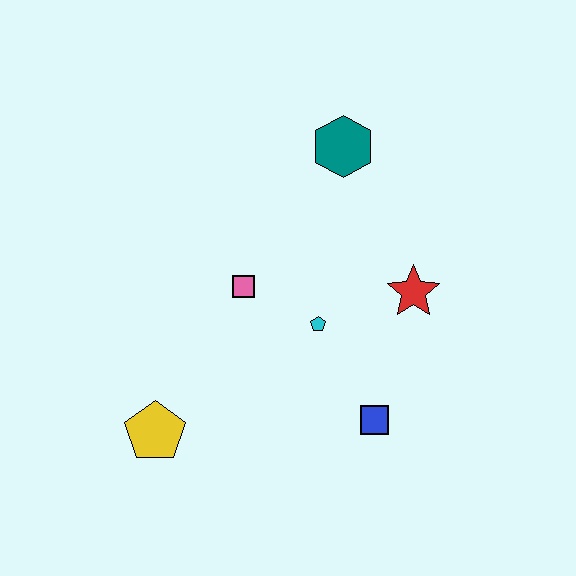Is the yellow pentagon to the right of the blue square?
No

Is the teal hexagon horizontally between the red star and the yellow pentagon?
Yes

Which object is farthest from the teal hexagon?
The yellow pentagon is farthest from the teal hexagon.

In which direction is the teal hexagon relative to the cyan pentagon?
The teal hexagon is above the cyan pentagon.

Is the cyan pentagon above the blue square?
Yes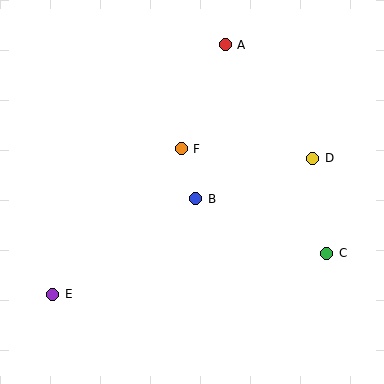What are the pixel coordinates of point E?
Point E is at (53, 294).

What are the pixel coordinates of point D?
Point D is at (313, 158).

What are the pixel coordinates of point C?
Point C is at (327, 253).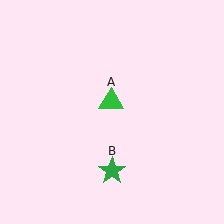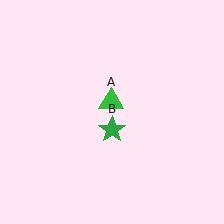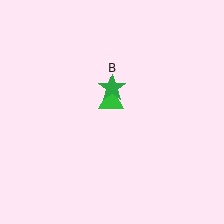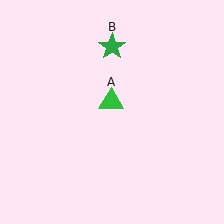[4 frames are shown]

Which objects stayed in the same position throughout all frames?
Green triangle (object A) remained stationary.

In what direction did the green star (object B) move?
The green star (object B) moved up.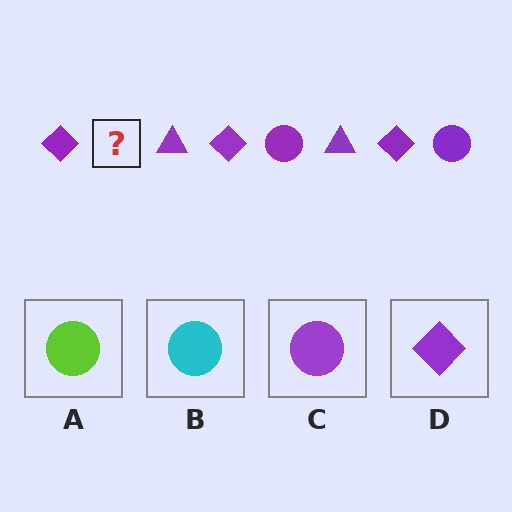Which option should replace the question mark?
Option C.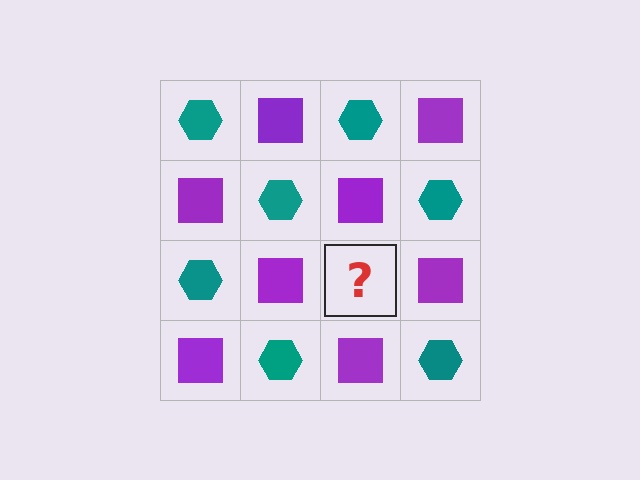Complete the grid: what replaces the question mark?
The question mark should be replaced with a teal hexagon.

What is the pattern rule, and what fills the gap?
The rule is that it alternates teal hexagon and purple square in a checkerboard pattern. The gap should be filled with a teal hexagon.